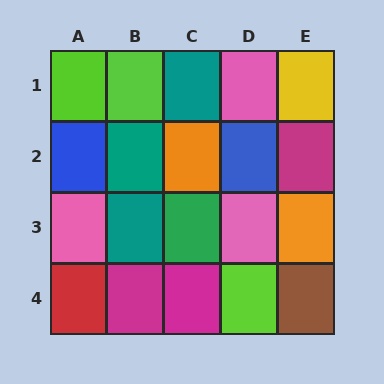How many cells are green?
1 cell is green.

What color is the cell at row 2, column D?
Blue.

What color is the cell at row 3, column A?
Pink.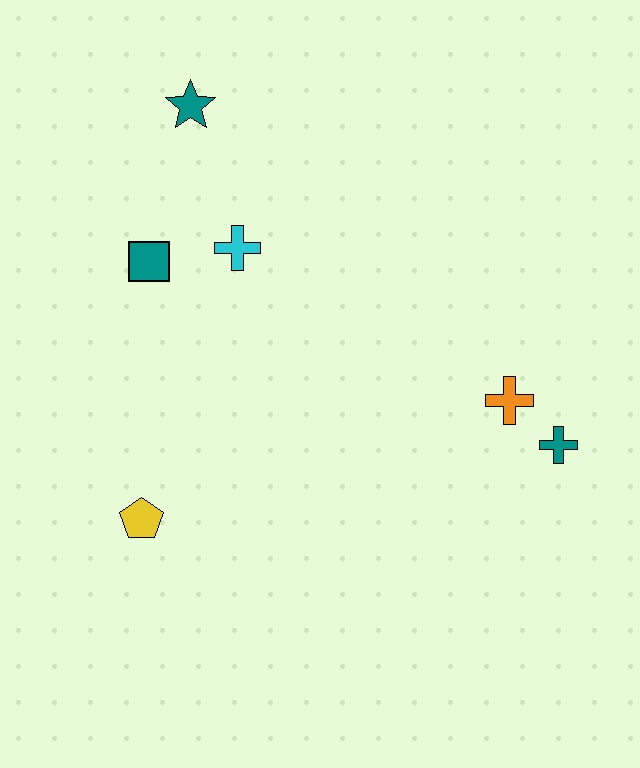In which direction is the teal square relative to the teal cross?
The teal square is to the left of the teal cross.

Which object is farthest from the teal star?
The teal cross is farthest from the teal star.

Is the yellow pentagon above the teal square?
No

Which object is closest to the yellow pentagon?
The teal square is closest to the yellow pentagon.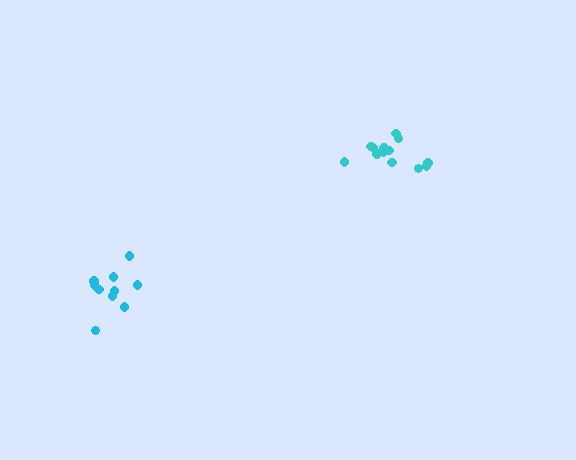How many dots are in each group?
Group 1: 10 dots, Group 2: 14 dots (24 total).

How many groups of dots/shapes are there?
There are 2 groups.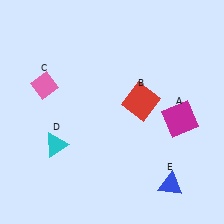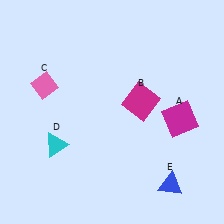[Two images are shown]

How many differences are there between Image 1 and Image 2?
There is 1 difference between the two images.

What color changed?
The square (B) changed from red in Image 1 to magenta in Image 2.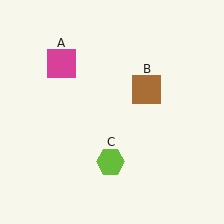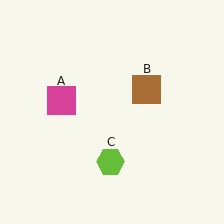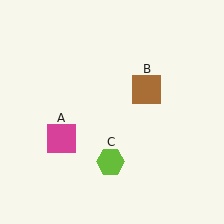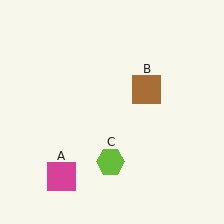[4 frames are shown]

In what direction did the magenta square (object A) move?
The magenta square (object A) moved down.